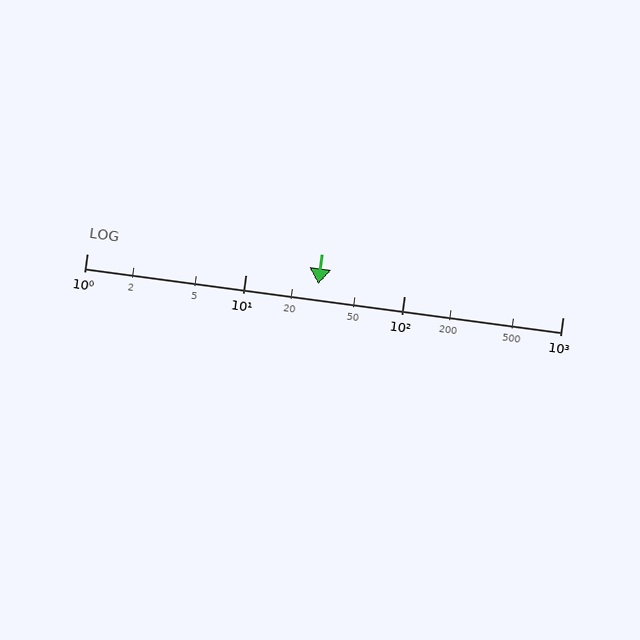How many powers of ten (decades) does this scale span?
The scale spans 3 decades, from 1 to 1000.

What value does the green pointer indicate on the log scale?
The pointer indicates approximately 29.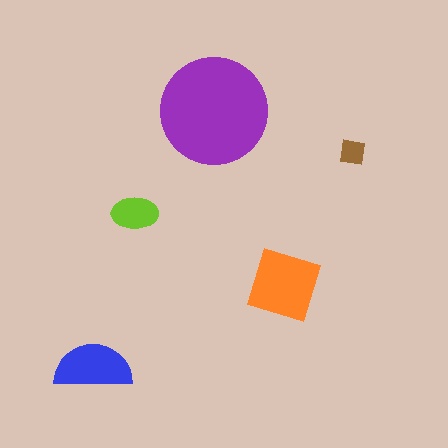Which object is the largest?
The purple circle.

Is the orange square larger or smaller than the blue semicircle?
Larger.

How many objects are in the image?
There are 5 objects in the image.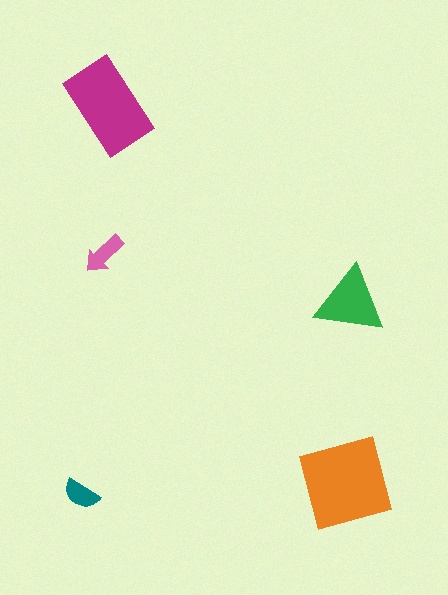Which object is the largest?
The orange square.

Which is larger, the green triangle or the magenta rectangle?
The magenta rectangle.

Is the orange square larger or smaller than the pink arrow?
Larger.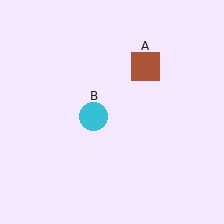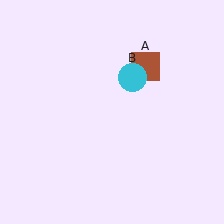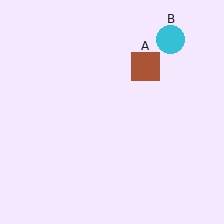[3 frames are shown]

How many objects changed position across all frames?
1 object changed position: cyan circle (object B).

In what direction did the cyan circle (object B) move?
The cyan circle (object B) moved up and to the right.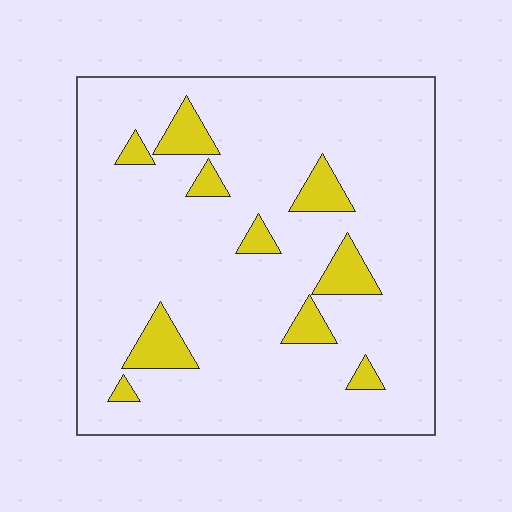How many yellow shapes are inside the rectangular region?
10.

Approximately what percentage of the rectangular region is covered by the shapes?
Approximately 10%.